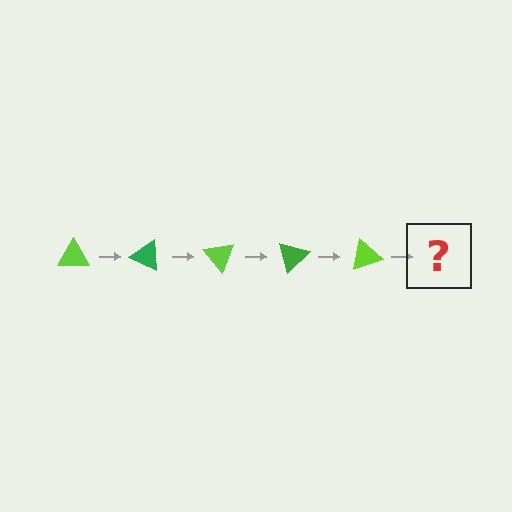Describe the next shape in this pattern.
It should be a green triangle, rotated 125 degrees from the start.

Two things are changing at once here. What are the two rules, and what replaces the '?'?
The two rules are that it rotates 25 degrees each step and the color cycles through lime and green. The '?' should be a green triangle, rotated 125 degrees from the start.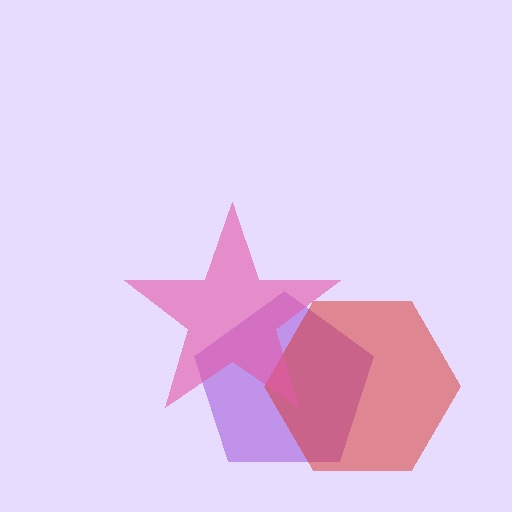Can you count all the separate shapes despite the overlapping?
Yes, there are 3 separate shapes.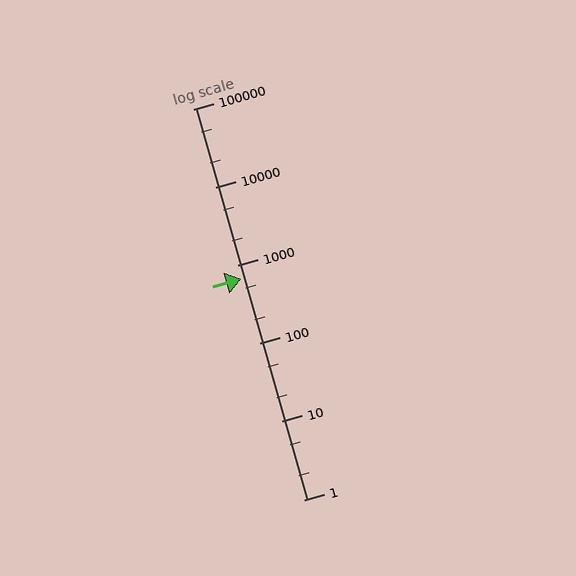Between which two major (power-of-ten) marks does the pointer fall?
The pointer is between 100 and 1000.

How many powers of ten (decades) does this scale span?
The scale spans 5 decades, from 1 to 100000.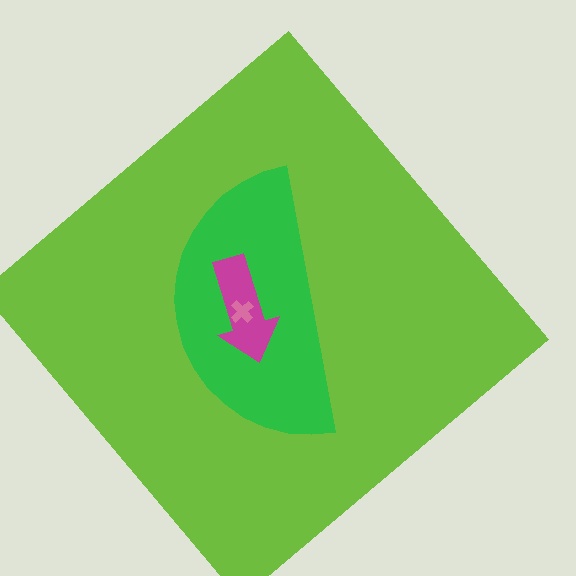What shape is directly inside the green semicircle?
The magenta arrow.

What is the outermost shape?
The lime diamond.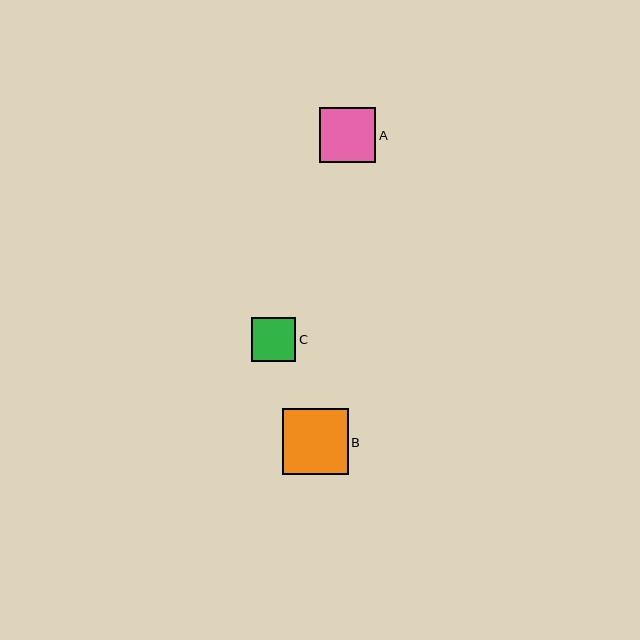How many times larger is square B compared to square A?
Square B is approximately 1.2 times the size of square A.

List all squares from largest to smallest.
From largest to smallest: B, A, C.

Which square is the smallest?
Square C is the smallest with a size of approximately 44 pixels.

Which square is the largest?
Square B is the largest with a size of approximately 66 pixels.